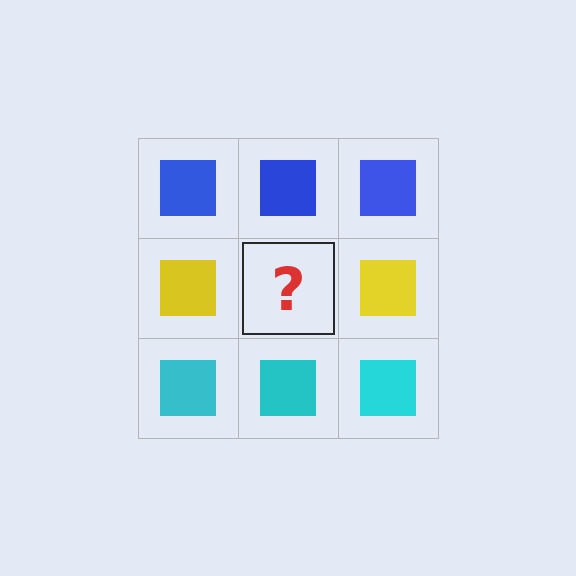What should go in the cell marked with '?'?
The missing cell should contain a yellow square.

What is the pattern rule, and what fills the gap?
The rule is that each row has a consistent color. The gap should be filled with a yellow square.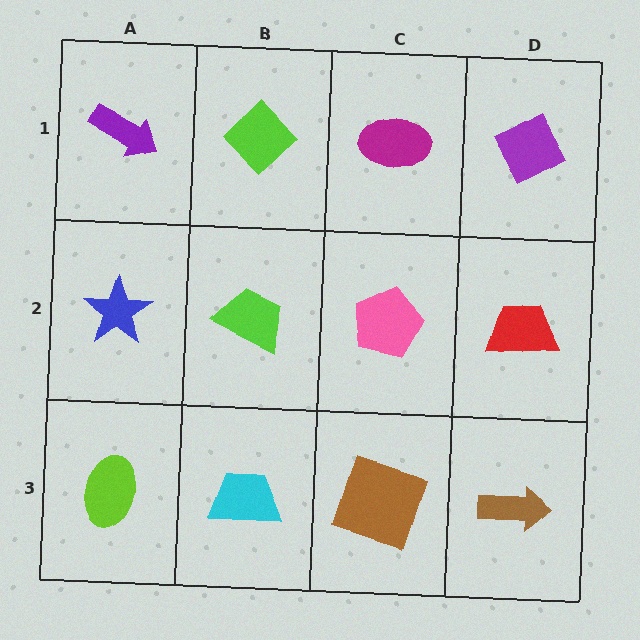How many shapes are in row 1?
4 shapes.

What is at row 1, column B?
A lime diamond.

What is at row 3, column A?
A lime ellipse.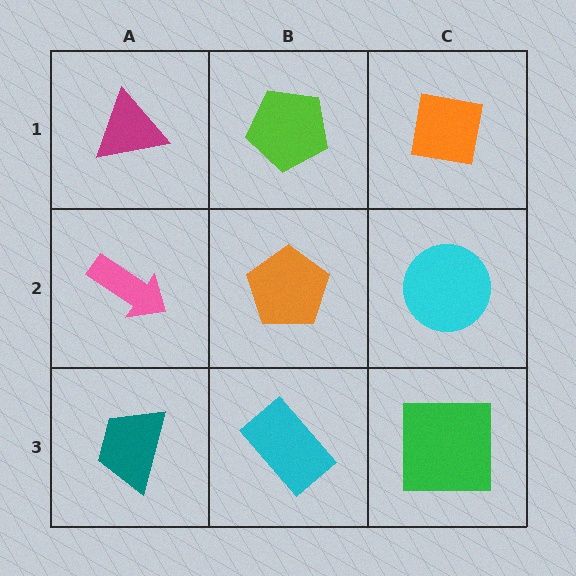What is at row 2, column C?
A cyan circle.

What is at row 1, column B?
A lime pentagon.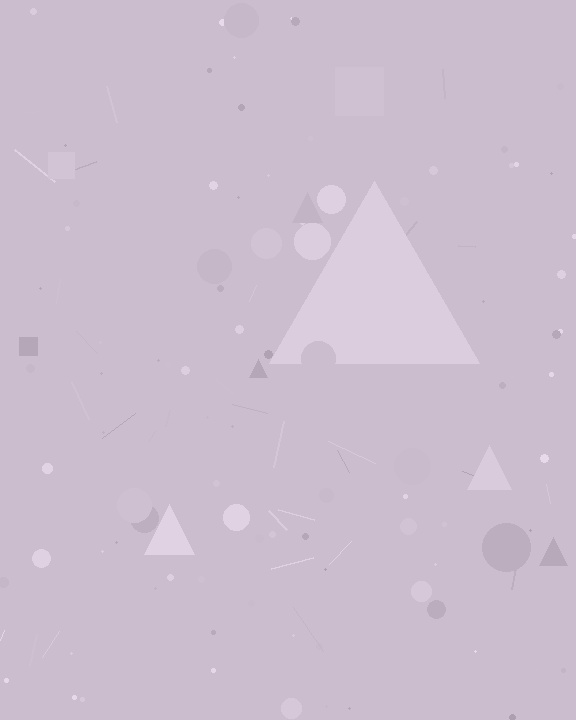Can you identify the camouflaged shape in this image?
The camouflaged shape is a triangle.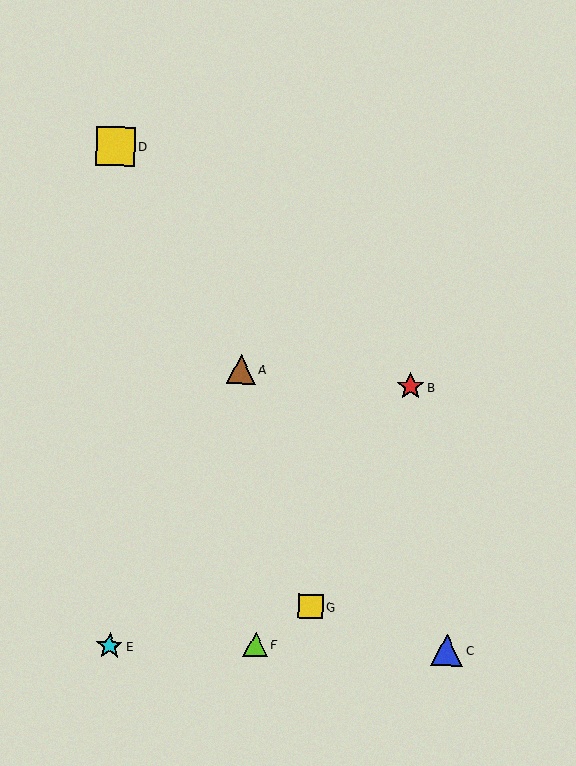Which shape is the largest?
The yellow square (labeled D) is the largest.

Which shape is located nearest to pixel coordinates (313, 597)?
The yellow square (labeled G) at (311, 606) is nearest to that location.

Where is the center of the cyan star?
The center of the cyan star is at (110, 646).